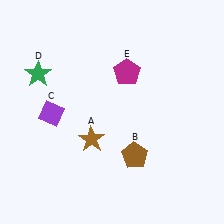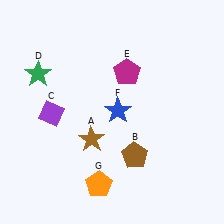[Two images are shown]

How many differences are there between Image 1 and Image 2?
There are 2 differences between the two images.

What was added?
A blue star (F), an orange pentagon (G) were added in Image 2.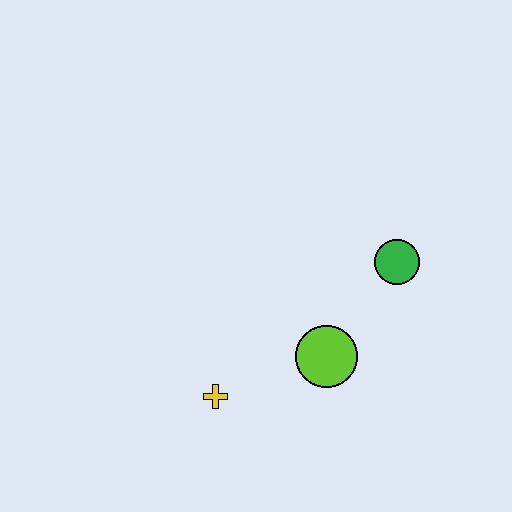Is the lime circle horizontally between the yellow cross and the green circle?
Yes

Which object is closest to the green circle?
The lime circle is closest to the green circle.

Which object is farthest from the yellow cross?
The green circle is farthest from the yellow cross.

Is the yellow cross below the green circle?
Yes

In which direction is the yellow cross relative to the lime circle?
The yellow cross is to the left of the lime circle.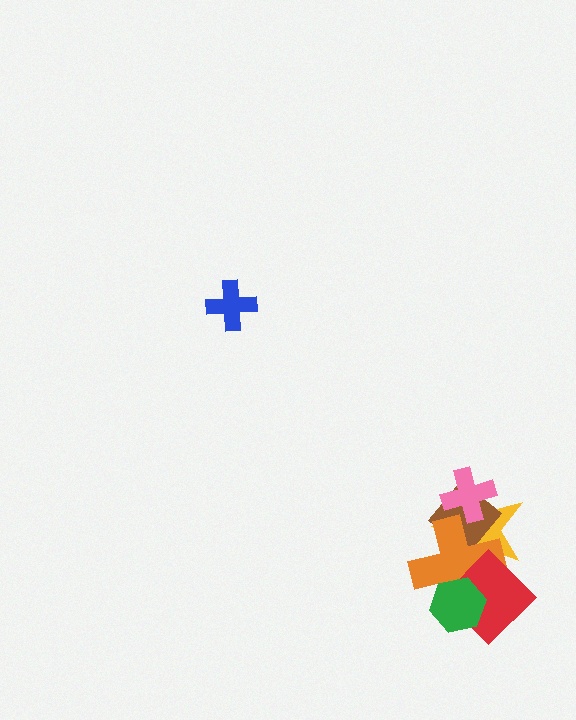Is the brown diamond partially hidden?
Yes, it is partially covered by another shape.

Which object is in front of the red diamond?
The green hexagon is in front of the red diamond.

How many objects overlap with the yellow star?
4 objects overlap with the yellow star.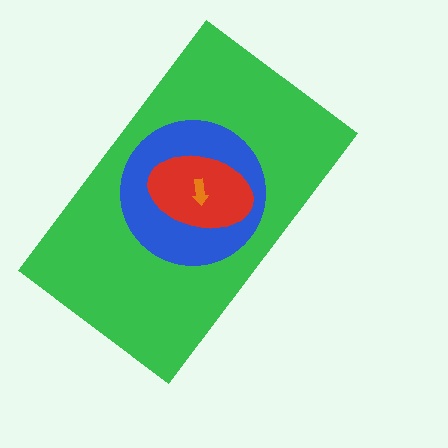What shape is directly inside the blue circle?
The red ellipse.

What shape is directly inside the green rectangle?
The blue circle.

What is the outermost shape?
The green rectangle.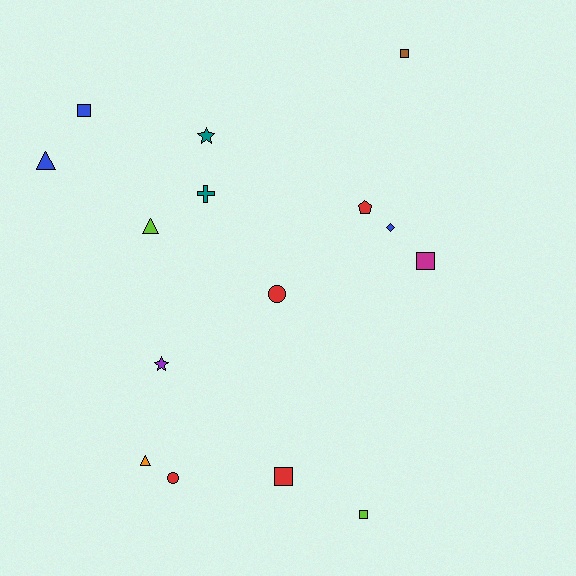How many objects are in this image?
There are 15 objects.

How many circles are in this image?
There are 2 circles.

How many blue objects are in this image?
There are 3 blue objects.